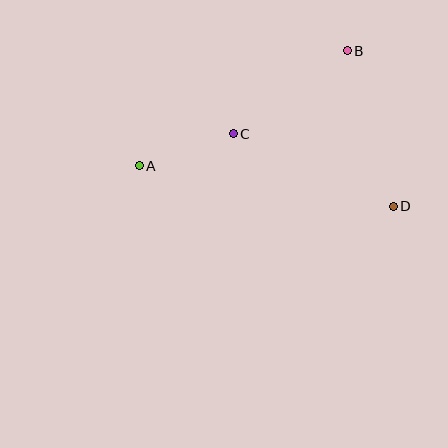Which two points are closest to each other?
Points A and C are closest to each other.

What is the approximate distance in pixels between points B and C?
The distance between B and C is approximately 141 pixels.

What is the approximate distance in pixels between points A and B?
The distance between A and B is approximately 237 pixels.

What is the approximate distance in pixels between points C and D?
The distance between C and D is approximately 176 pixels.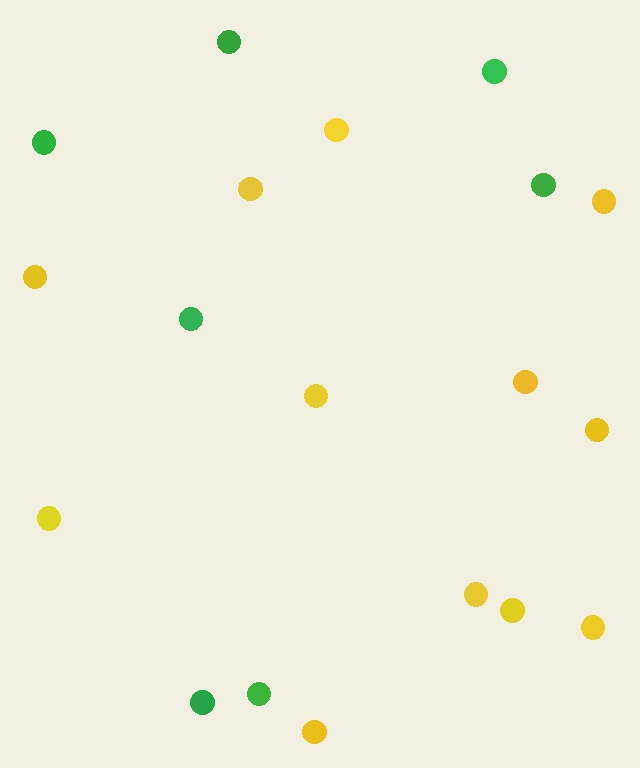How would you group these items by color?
There are 2 groups: one group of green circles (7) and one group of yellow circles (12).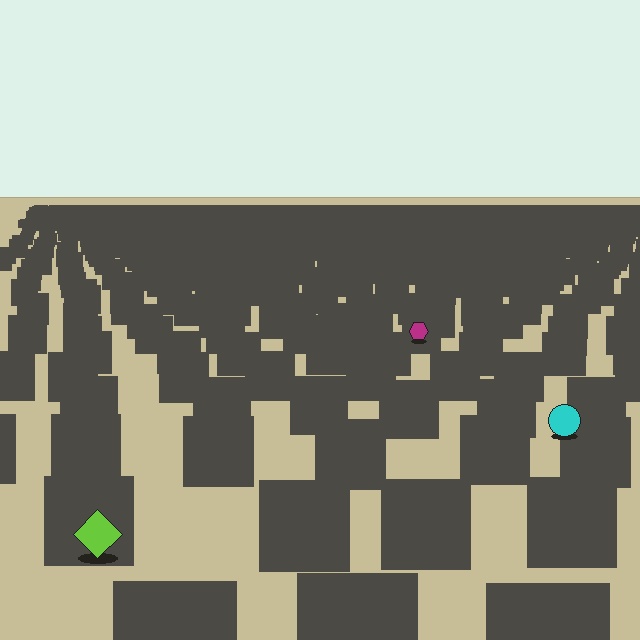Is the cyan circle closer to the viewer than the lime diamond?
No. The lime diamond is closer — you can tell from the texture gradient: the ground texture is coarser near it.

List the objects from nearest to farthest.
From nearest to farthest: the lime diamond, the cyan circle, the magenta hexagon.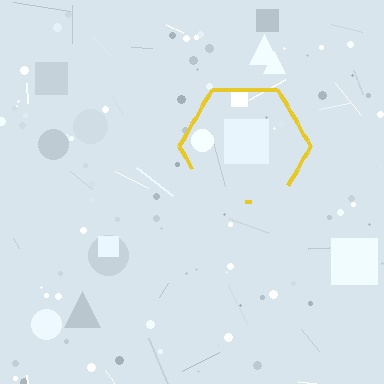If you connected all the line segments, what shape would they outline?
They would outline a hexagon.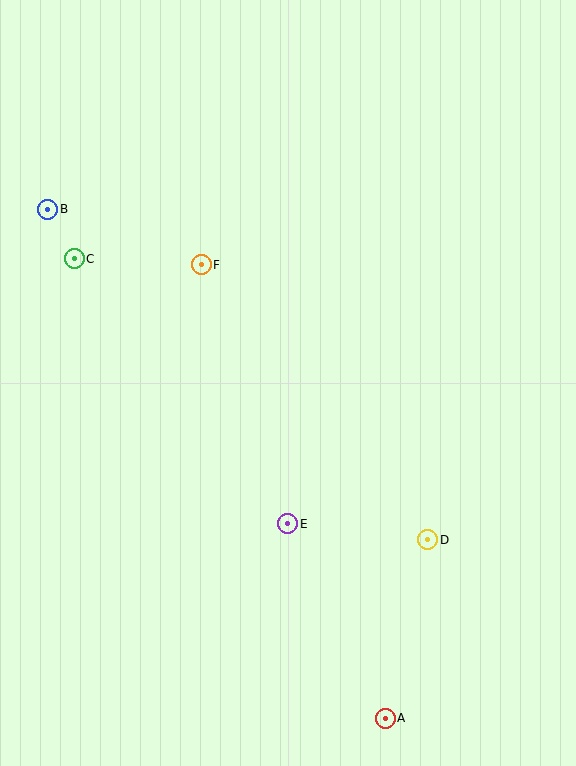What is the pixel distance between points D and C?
The distance between D and C is 452 pixels.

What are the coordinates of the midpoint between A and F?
The midpoint between A and F is at (293, 491).